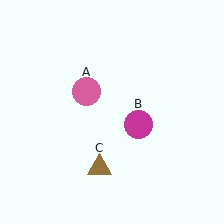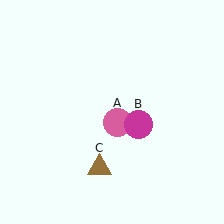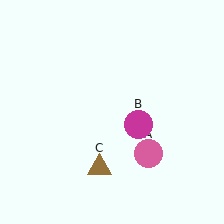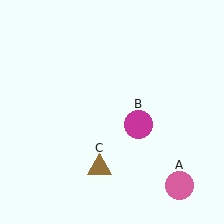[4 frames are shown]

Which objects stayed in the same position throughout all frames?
Magenta circle (object B) and brown triangle (object C) remained stationary.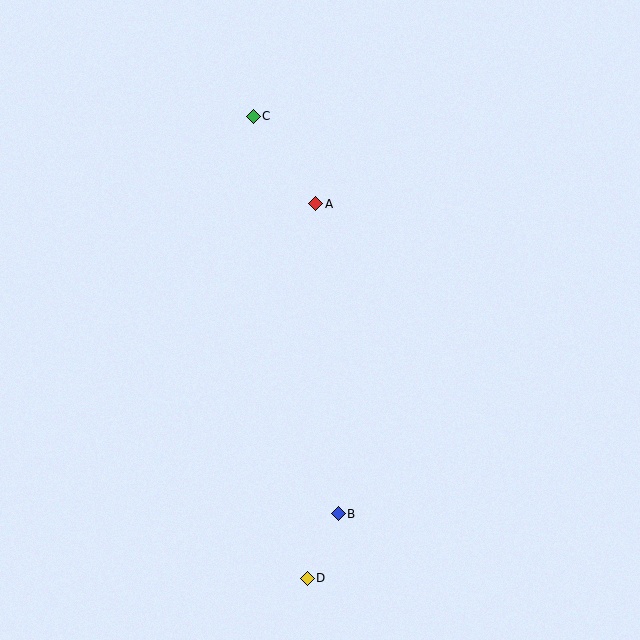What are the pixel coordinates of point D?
Point D is at (307, 578).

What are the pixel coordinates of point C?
Point C is at (253, 116).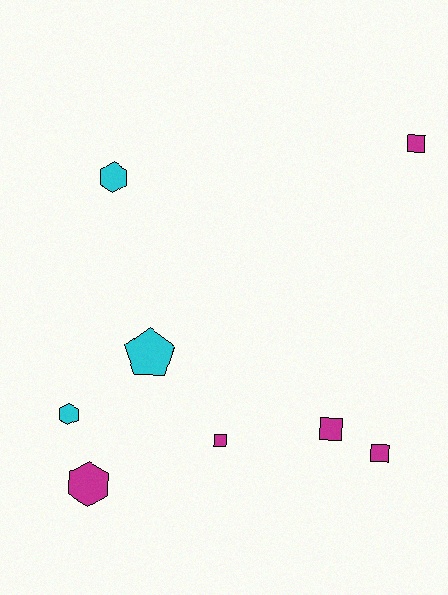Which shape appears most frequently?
Square, with 4 objects.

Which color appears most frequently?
Magenta, with 5 objects.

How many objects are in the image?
There are 8 objects.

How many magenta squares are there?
There are 4 magenta squares.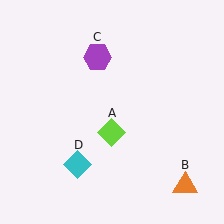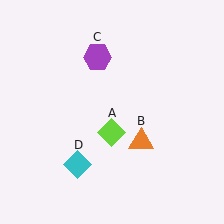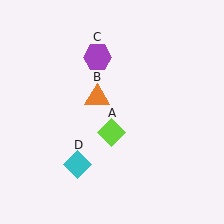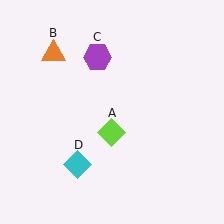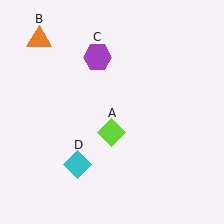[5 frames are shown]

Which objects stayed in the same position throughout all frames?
Lime diamond (object A) and purple hexagon (object C) and cyan diamond (object D) remained stationary.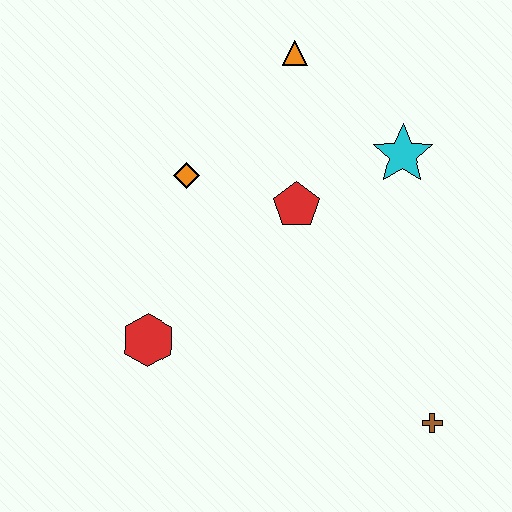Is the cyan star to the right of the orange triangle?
Yes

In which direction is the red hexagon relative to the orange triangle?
The red hexagon is below the orange triangle.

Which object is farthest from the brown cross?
The orange triangle is farthest from the brown cross.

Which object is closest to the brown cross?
The red pentagon is closest to the brown cross.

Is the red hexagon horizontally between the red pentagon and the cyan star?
No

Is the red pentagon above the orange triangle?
No